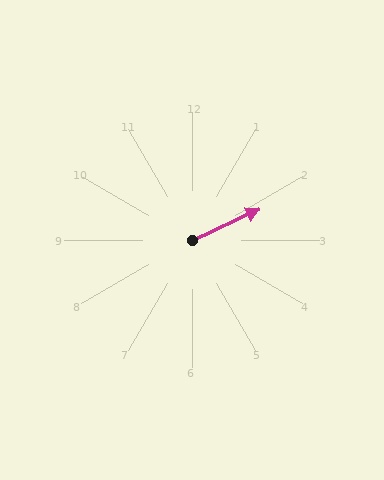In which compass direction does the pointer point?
Northeast.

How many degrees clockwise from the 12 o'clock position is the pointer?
Approximately 65 degrees.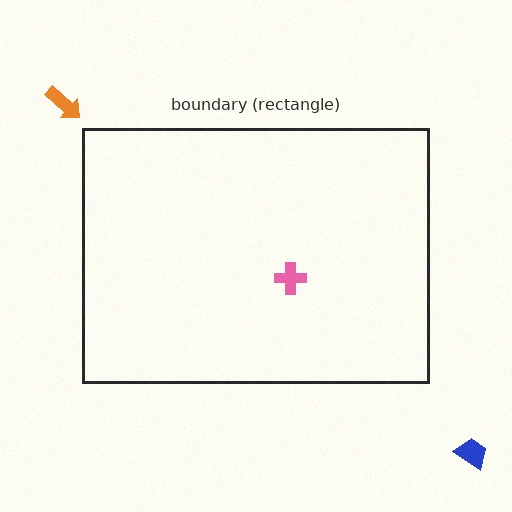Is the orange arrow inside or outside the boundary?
Outside.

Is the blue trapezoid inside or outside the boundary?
Outside.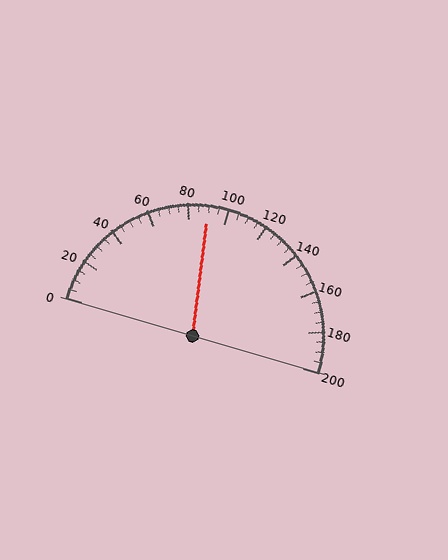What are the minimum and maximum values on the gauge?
The gauge ranges from 0 to 200.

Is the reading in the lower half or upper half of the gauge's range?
The reading is in the lower half of the range (0 to 200).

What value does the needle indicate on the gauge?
The needle indicates approximately 90.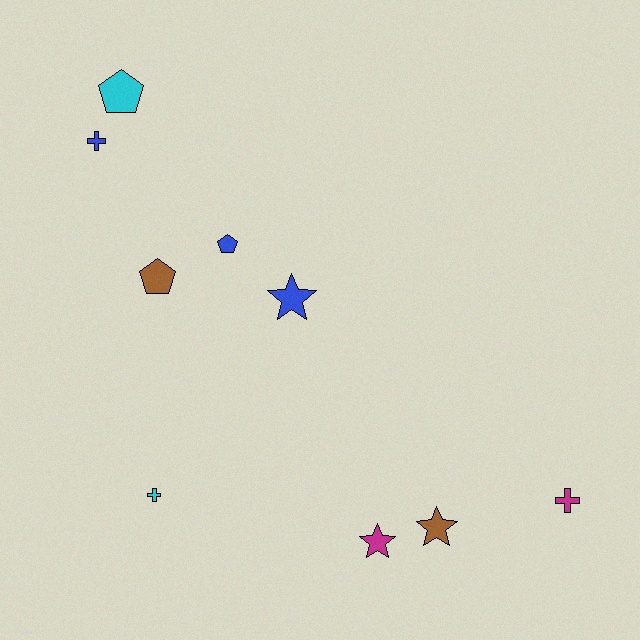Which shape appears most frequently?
Cross, with 3 objects.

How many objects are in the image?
There are 9 objects.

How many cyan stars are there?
There are no cyan stars.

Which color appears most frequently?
Blue, with 3 objects.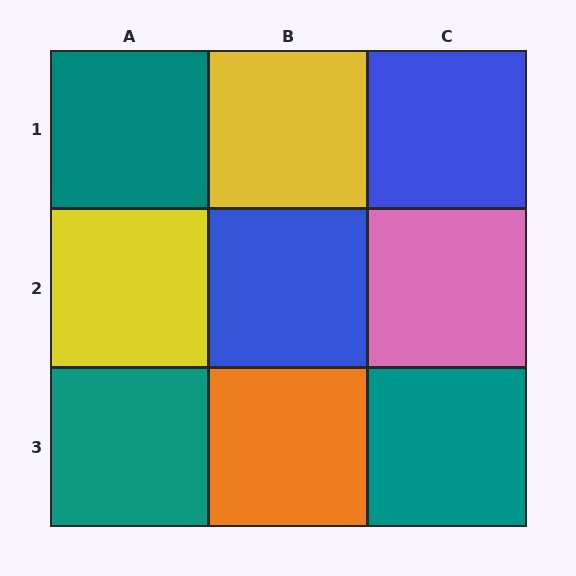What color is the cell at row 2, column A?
Yellow.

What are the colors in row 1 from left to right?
Teal, yellow, blue.